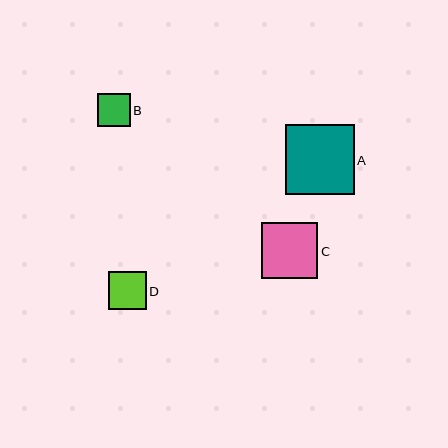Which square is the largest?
Square A is the largest with a size of approximately 69 pixels.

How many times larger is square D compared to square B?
Square D is approximately 1.2 times the size of square B.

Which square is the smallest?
Square B is the smallest with a size of approximately 33 pixels.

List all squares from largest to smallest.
From largest to smallest: A, C, D, B.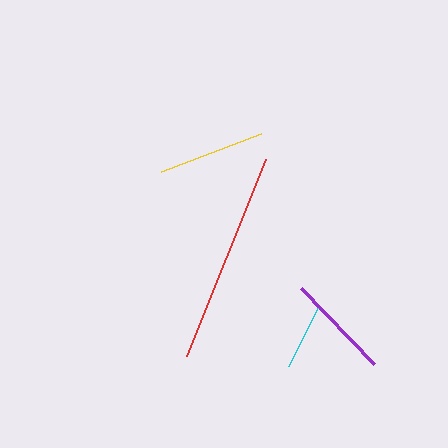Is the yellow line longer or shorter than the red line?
The red line is longer than the yellow line.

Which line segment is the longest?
The red line is the longest at approximately 212 pixels.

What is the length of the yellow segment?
The yellow segment is approximately 106 pixels long.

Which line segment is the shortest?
The cyan line is the shortest at approximately 65 pixels.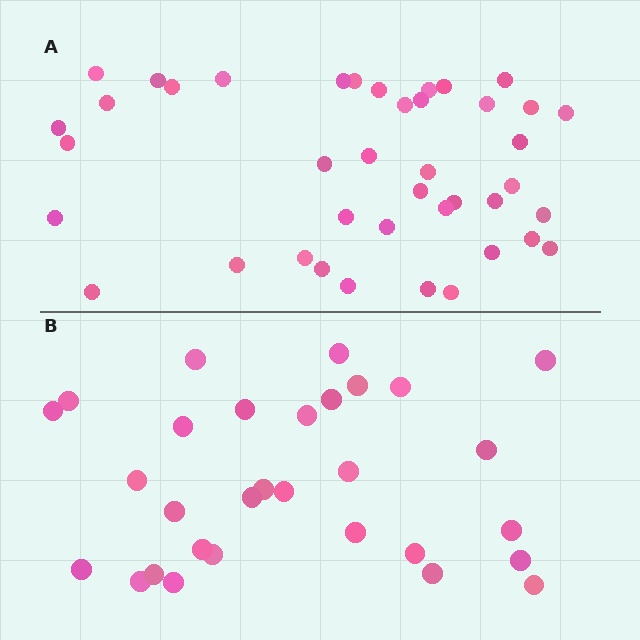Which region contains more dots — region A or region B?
Region A (the top region) has more dots.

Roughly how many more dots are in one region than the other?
Region A has roughly 12 or so more dots than region B.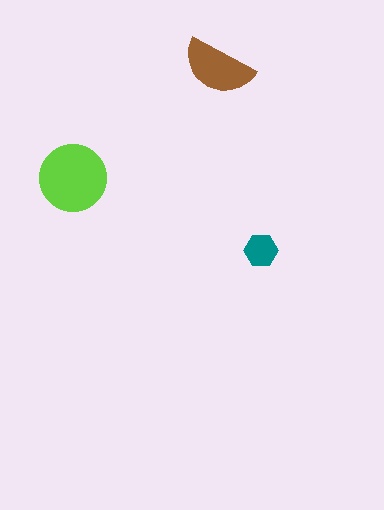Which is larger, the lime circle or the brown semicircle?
The lime circle.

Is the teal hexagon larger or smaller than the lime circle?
Smaller.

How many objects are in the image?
There are 3 objects in the image.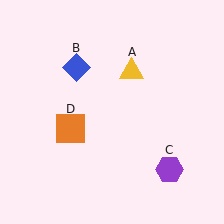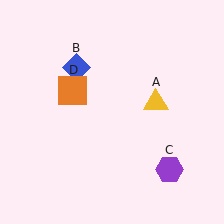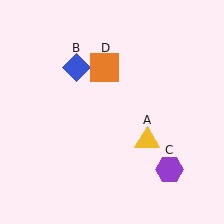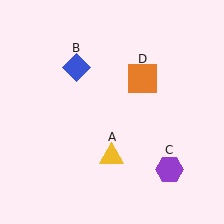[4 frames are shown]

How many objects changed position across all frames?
2 objects changed position: yellow triangle (object A), orange square (object D).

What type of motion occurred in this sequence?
The yellow triangle (object A), orange square (object D) rotated clockwise around the center of the scene.